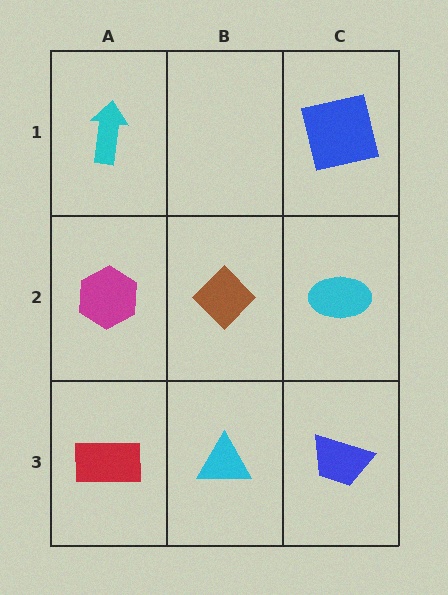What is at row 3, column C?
A blue trapezoid.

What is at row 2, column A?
A magenta hexagon.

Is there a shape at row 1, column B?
No, that cell is empty.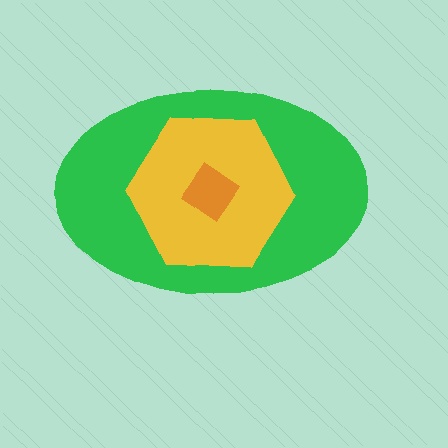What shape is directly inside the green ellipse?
The yellow hexagon.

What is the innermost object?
The orange diamond.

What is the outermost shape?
The green ellipse.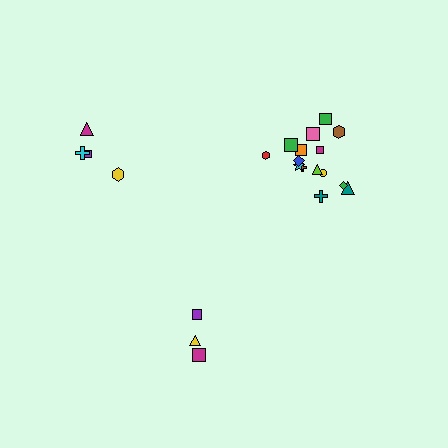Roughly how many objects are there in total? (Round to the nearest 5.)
Roughly 20 objects in total.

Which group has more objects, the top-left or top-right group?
The top-right group.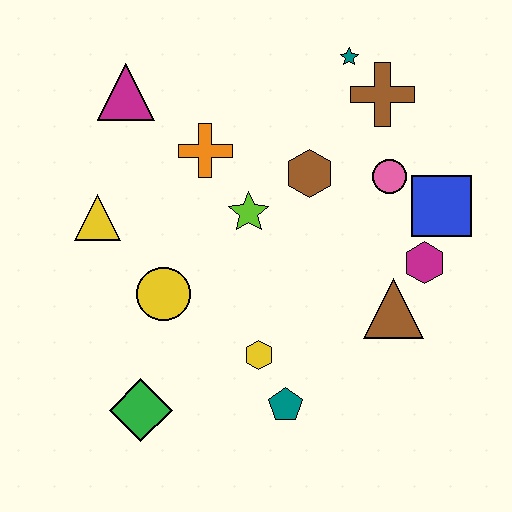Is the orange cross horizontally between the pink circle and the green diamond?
Yes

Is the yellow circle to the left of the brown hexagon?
Yes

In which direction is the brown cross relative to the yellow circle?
The brown cross is to the right of the yellow circle.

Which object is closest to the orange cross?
The lime star is closest to the orange cross.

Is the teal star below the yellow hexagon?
No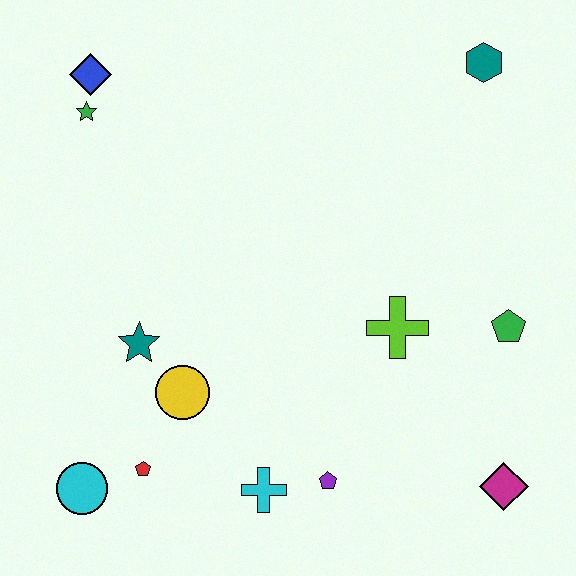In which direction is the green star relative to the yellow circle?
The green star is above the yellow circle.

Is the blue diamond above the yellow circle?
Yes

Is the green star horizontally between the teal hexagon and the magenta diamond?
No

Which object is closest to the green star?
The blue diamond is closest to the green star.